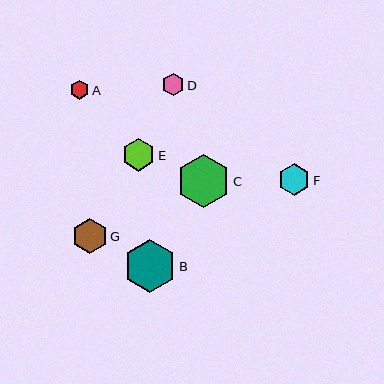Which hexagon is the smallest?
Hexagon A is the smallest with a size of approximately 19 pixels.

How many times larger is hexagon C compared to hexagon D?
Hexagon C is approximately 2.3 times the size of hexagon D.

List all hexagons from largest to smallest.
From largest to smallest: C, B, G, E, F, D, A.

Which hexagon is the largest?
Hexagon C is the largest with a size of approximately 53 pixels.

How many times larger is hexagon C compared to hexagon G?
Hexagon C is approximately 1.5 times the size of hexagon G.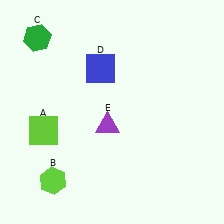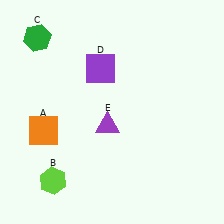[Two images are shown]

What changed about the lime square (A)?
In Image 1, A is lime. In Image 2, it changed to orange.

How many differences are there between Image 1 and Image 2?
There are 2 differences between the two images.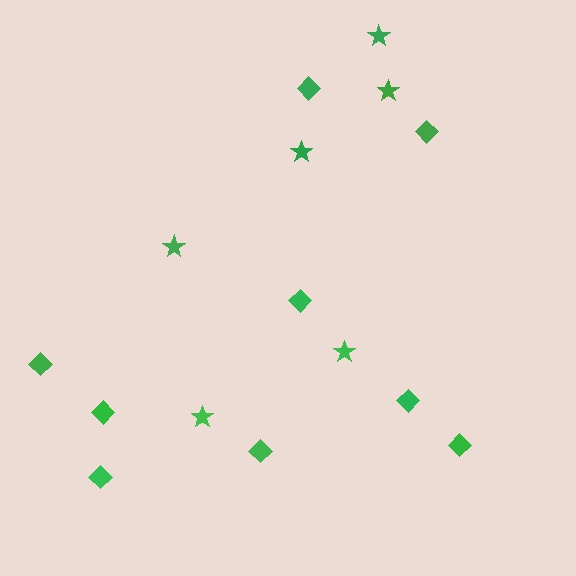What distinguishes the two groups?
There are 2 groups: one group of stars (6) and one group of diamonds (9).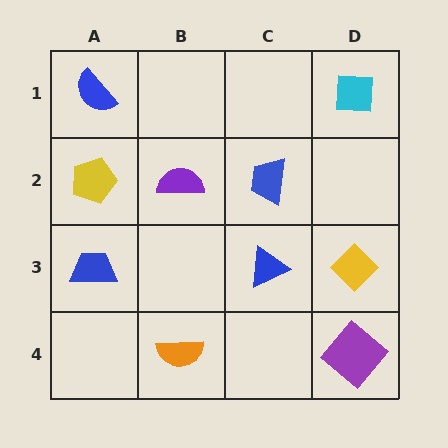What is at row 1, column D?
A cyan square.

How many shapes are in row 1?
2 shapes.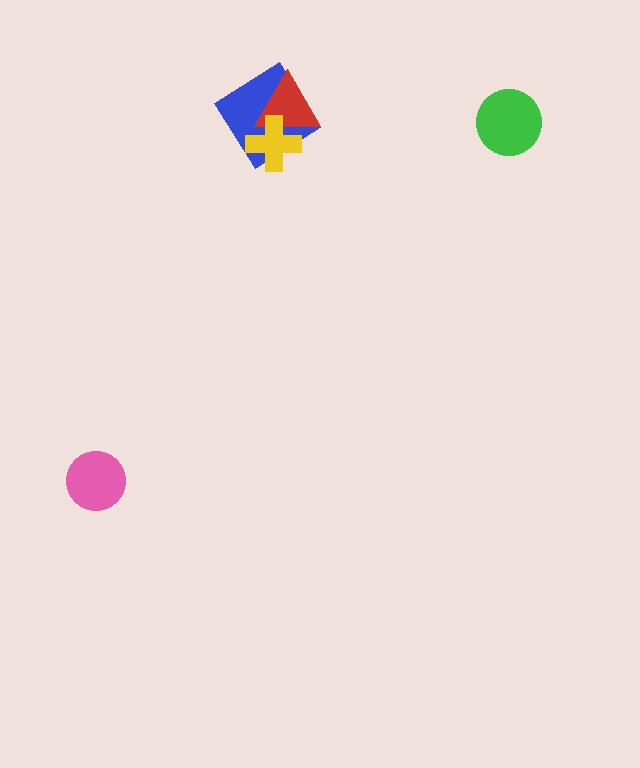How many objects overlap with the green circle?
0 objects overlap with the green circle.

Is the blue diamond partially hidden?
Yes, it is partially covered by another shape.